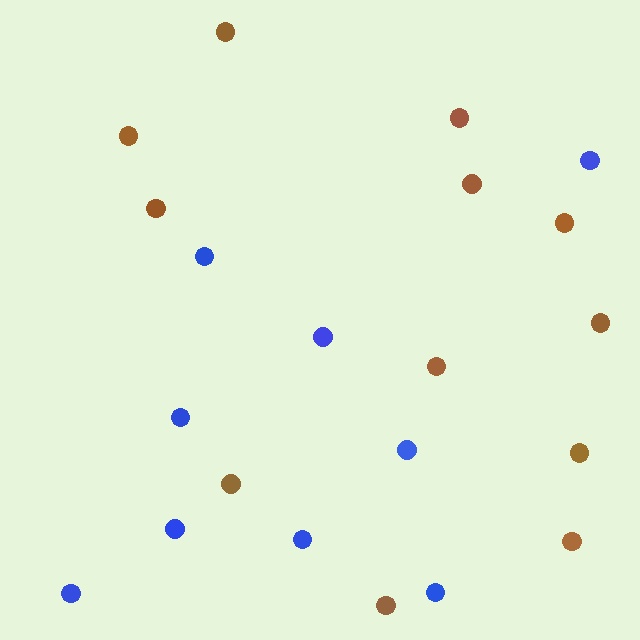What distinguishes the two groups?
There are 2 groups: one group of blue circles (9) and one group of brown circles (12).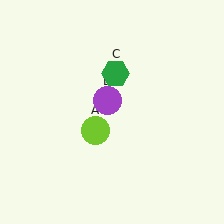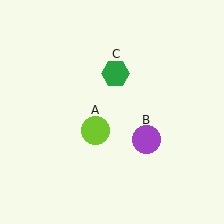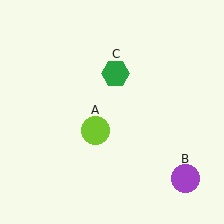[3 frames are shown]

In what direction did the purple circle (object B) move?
The purple circle (object B) moved down and to the right.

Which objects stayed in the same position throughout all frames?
Lime circle (object A) and green hexagon (object C) remained stationary.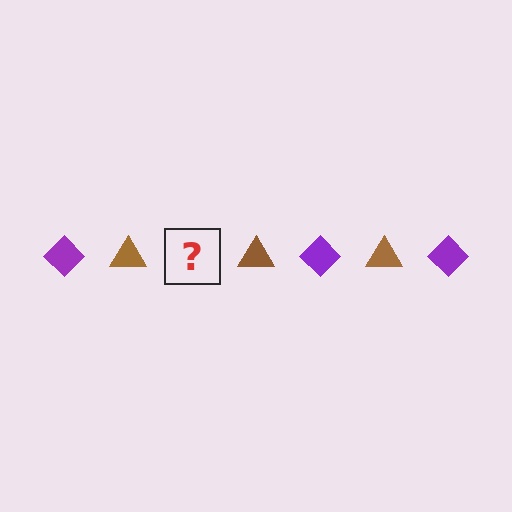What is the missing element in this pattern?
The missing element is a purple diamond.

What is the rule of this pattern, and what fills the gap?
The rule is that the pattern alternates between purple diamond and brown triangle. The gap should be filled with a purple diamond.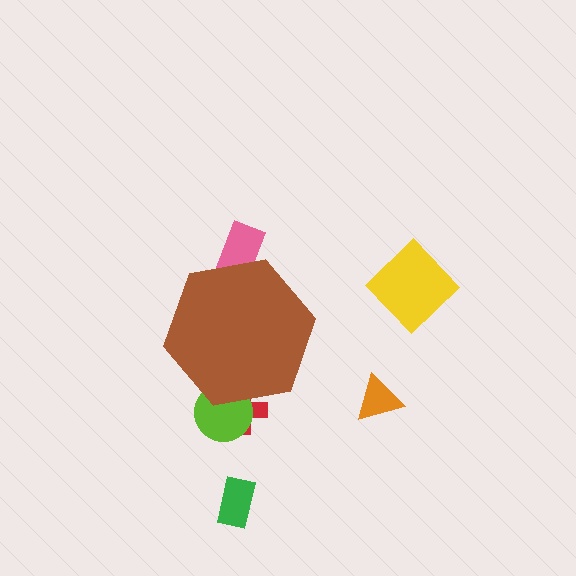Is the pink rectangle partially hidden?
Yes, the pink rectangle is partially hidden behind the brown hexagon.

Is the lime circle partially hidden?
Yes, the lime circle is partially hidden behind the brown hexagon.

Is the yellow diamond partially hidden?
No, the yellow diamond is fully visible.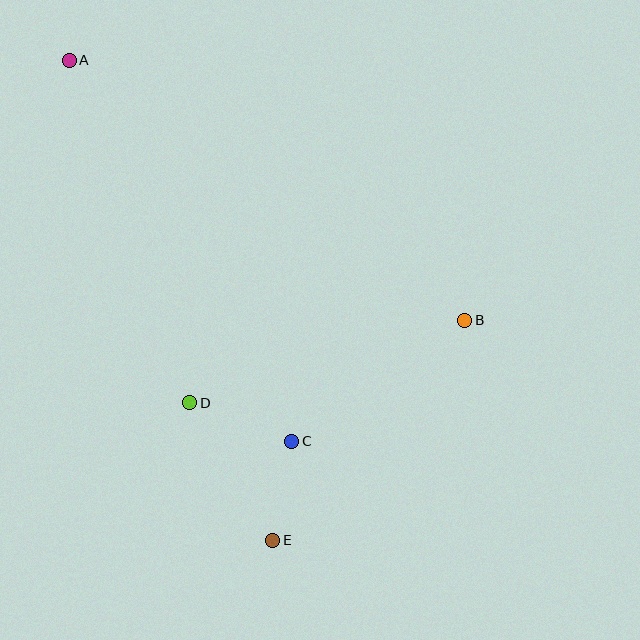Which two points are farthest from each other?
Points A and E are farthest from each other.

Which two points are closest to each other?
Points C and E are closest to each other.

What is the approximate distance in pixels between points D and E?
The distance between D and E is approximately 160 pixels.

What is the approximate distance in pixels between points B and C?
The distance between B and C is approximately 212 pixels.